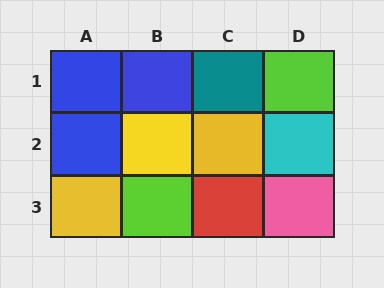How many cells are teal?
1 cell is teal.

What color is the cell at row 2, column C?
Yellow.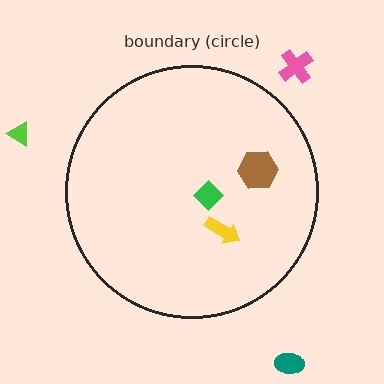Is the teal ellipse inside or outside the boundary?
Outside.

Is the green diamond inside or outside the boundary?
Inside.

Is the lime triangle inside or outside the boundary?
Outside.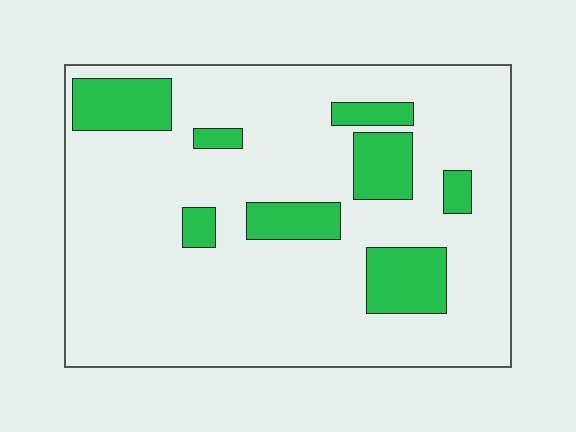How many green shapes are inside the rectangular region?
8.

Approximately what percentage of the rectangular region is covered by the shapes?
Approximately 20%.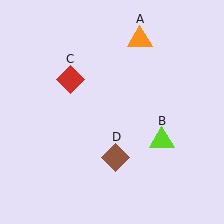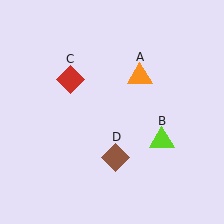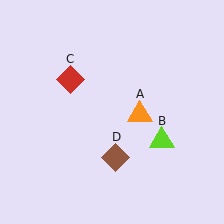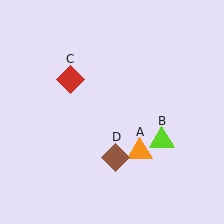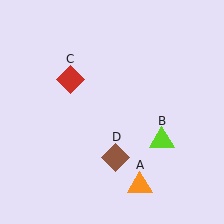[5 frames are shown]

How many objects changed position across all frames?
1 object changed position: orange triangle (object A).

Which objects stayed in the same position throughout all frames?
Lime triangle (object B) and red diamond (object C) and brown diamond (object D) remained stationary.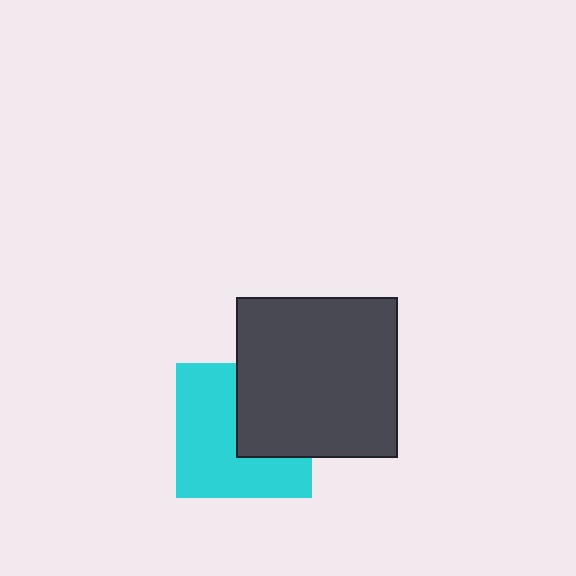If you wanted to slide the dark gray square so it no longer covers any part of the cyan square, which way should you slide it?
Slide it right — that is the most direct way to separate the two shapes.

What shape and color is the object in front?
The object in front is a dark gray square.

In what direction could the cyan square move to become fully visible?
The cyan square could move left. That would shift it out from behind the dark gray square entirely.